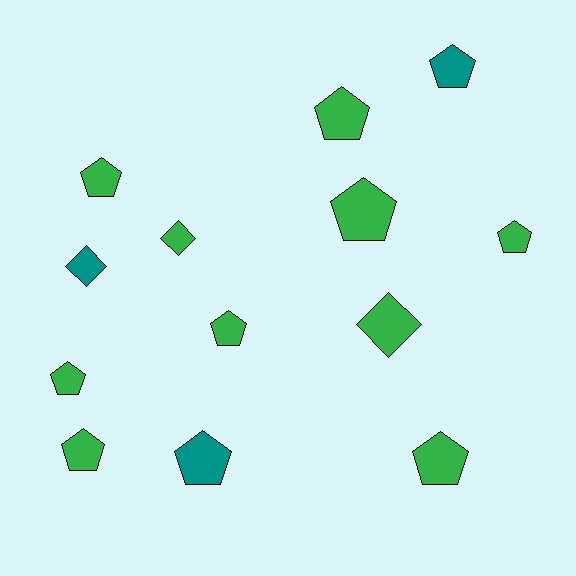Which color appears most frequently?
Green, with 10 objects.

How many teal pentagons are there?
There are 2 teal pentagons.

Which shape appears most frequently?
Pentagon, with 10 objects.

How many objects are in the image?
There are 13 objects.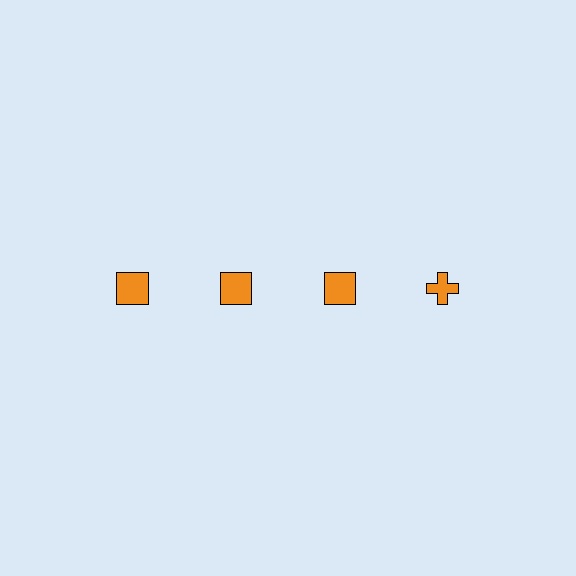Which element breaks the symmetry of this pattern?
The orange cross in the top row, second from right column breaks the symmetry. All other shapes are orange squares.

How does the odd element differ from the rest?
It has a different shape: cross instead of square.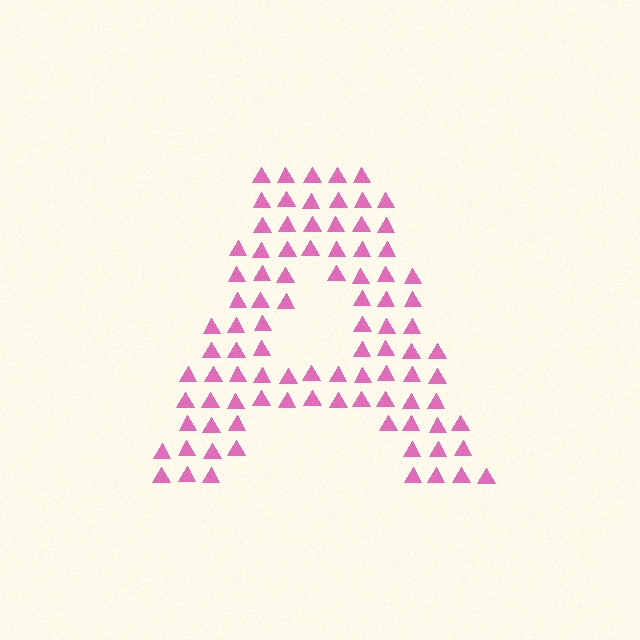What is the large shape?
The large shape is the letter A.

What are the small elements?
The small elements are triangles.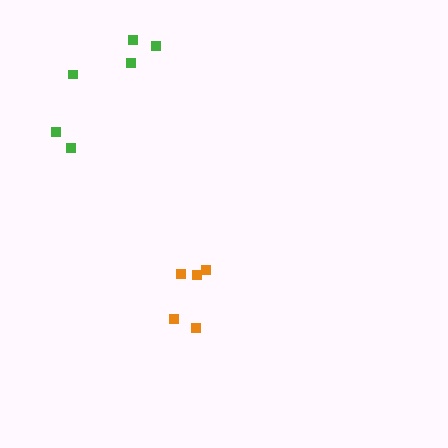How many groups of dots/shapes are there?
There are 2 groups.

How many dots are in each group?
Group 1: 5 dots, Group 2: 6 dots (11 total).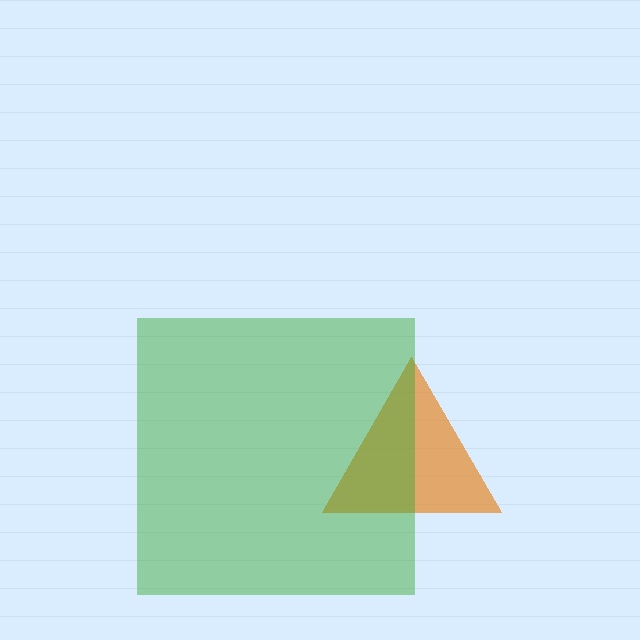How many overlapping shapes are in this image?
There are 2 overlapping shapes in the image.